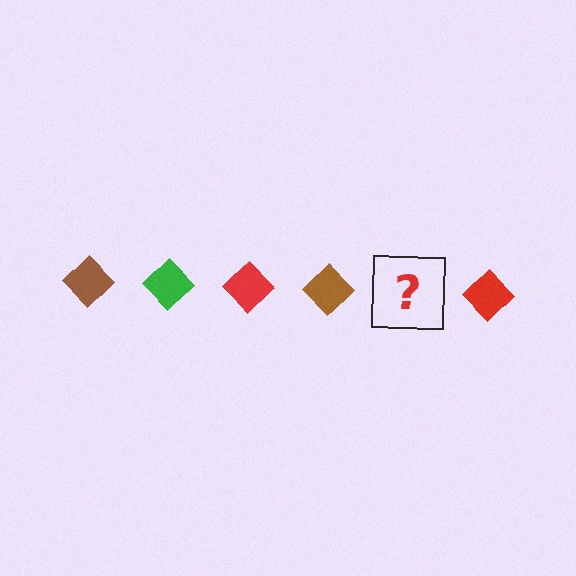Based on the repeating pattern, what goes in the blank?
The blank should be a green diamond.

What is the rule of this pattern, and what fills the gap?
The rule is that the pattern cycles through brown, green, red diamonds. The gap should be filled with a green diamond.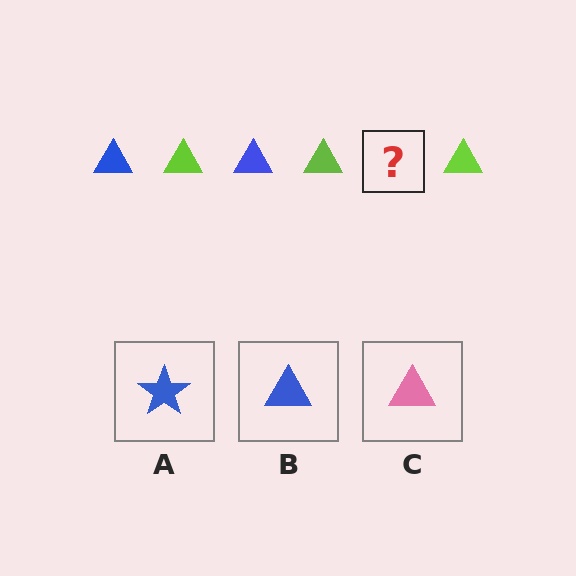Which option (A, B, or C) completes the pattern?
B.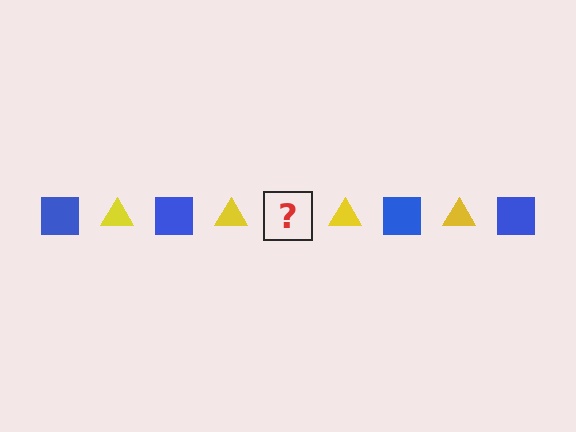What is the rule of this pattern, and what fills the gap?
The rule is that the pattern alternates between blue square and yellow triangle. The gap should be filled with a blue square.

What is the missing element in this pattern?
The missing element is a blue square.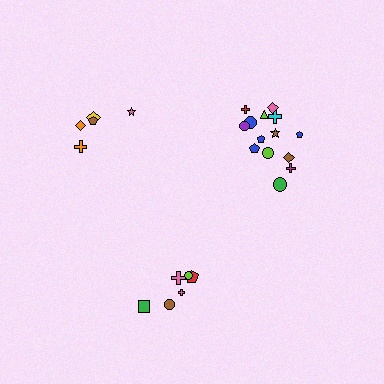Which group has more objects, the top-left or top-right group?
The top-right group.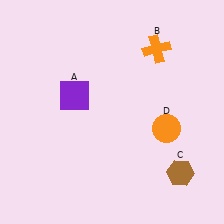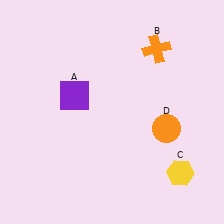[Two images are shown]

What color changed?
The hexagon (C) changed from brown in Image 1 to yellow in Image 2.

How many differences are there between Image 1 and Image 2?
There is 1 difference between the two images.